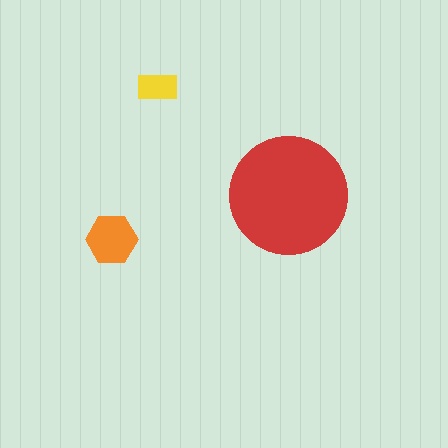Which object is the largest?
The red circle.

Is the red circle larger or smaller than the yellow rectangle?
Larger.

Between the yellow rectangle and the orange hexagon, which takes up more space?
The orange hexagon.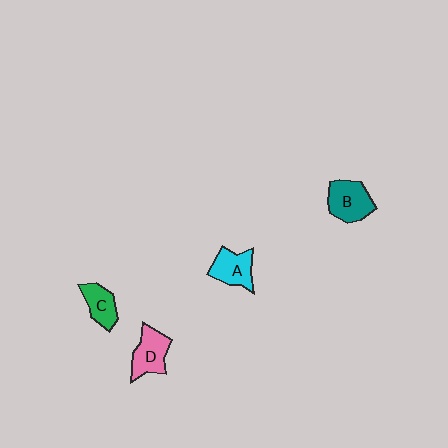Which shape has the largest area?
Shape B (teal).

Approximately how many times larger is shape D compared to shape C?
Approximately 1.2 times.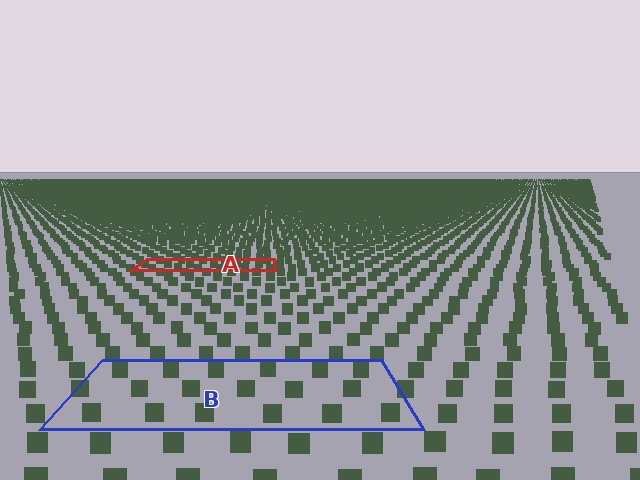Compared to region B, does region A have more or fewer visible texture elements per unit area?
Region A has more texture elements per unit area — they are packed more densely because it is farther away.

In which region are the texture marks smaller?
The texture marks are smaller in region A, because it is farther away.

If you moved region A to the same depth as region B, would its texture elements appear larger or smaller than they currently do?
They would appear larger. At a closer depth, the same texture elements are projected at a bigger on-screen size.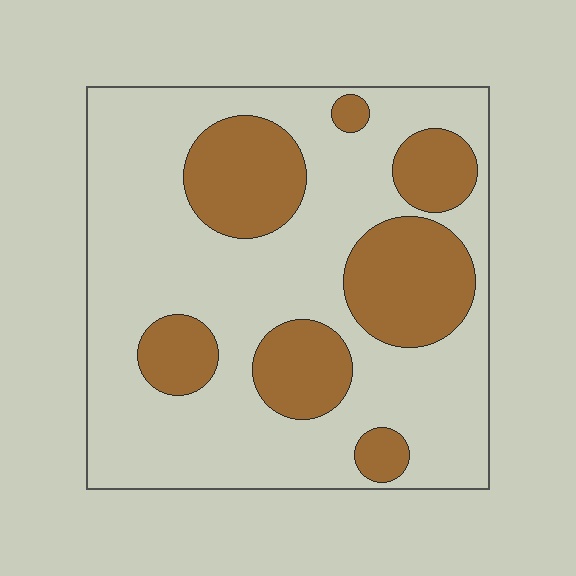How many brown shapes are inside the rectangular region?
7.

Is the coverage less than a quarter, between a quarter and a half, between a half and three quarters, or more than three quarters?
Between a quarter and a half.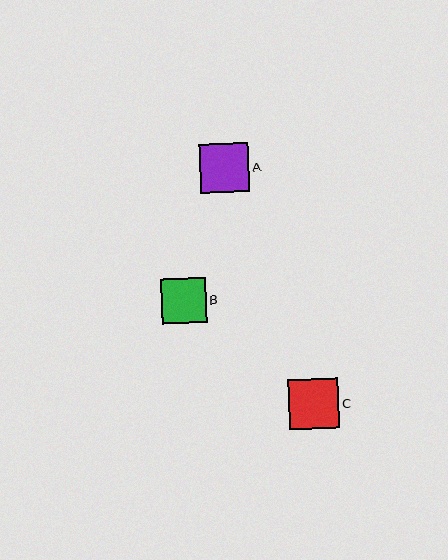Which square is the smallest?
Square B is the smallest with a size of approximately 45 pixels.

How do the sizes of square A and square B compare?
Square A and square B are approximately the same size.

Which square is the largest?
Square C is the largest with a size of approximately 50 pixels.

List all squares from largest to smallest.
From largest to smallest: C, A, B.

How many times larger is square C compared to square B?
Square C is approximately 1.1 times the size of square B.